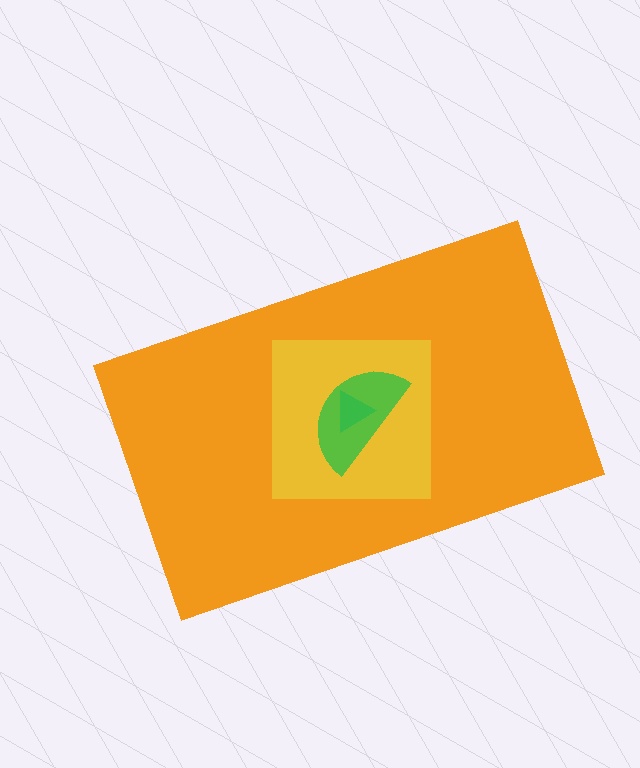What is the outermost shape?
The orange rectangle.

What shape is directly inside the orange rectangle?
The yellow square.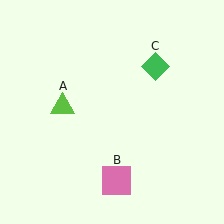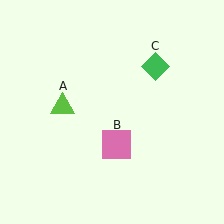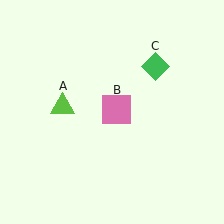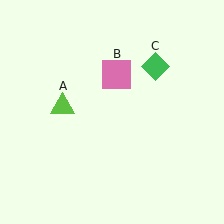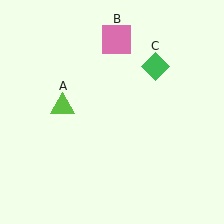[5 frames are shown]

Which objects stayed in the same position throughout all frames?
Lime triangle (object A) and green diamond (object C) remained stationary.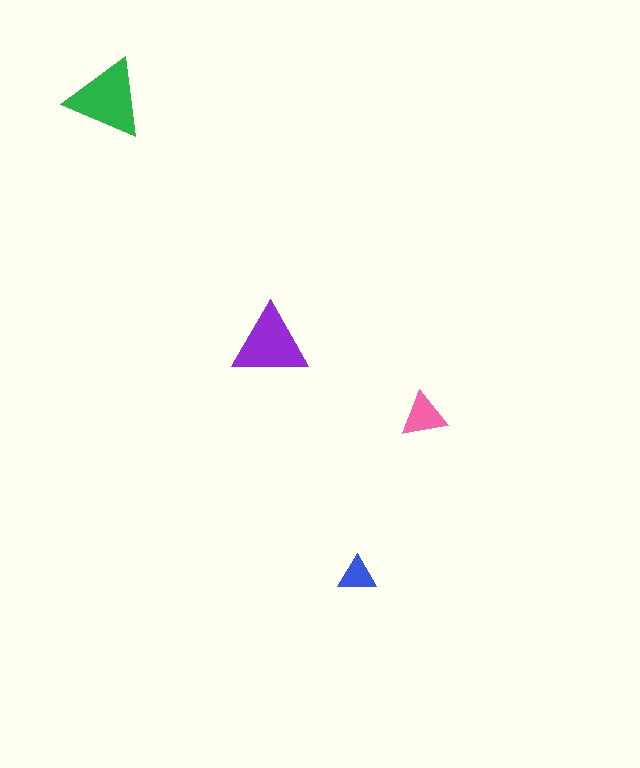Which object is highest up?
The green triangle is topmost.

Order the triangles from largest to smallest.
the green one, the purple one, the pink one, the blue one.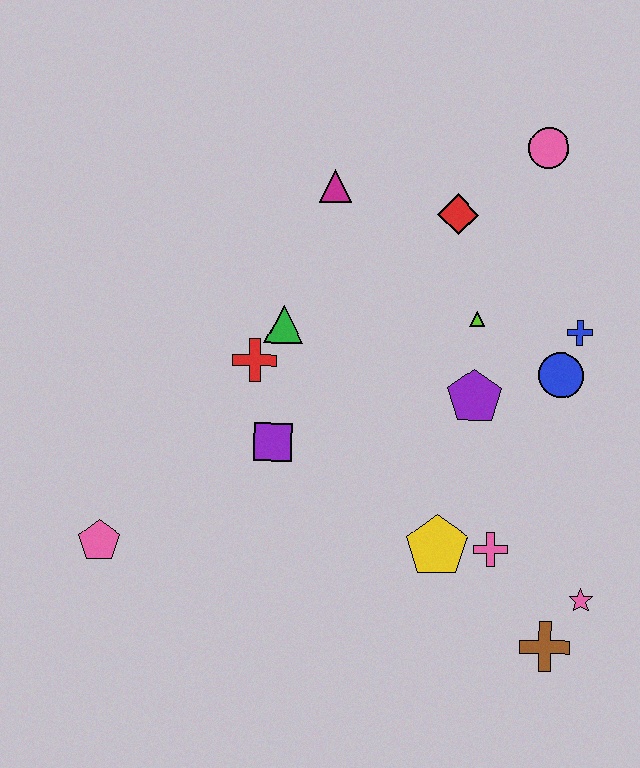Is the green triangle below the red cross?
No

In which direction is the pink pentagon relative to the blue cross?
The pink pentagon is to the left of the blue cross.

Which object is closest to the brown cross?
The pink star is closest to the brown cross.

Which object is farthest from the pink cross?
The pink circle is farthest from the pink cross.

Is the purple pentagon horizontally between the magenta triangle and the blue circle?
Yes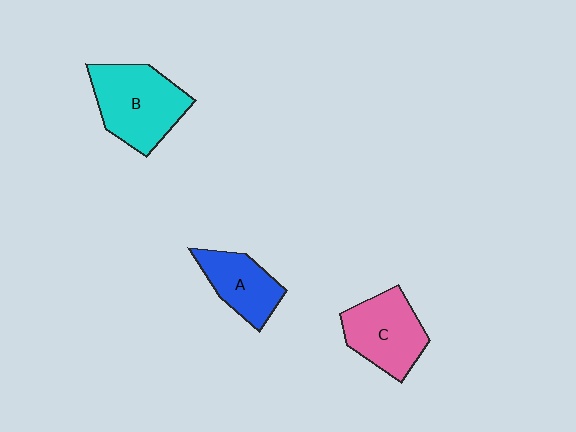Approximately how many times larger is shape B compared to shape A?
Approximately 1.5 times.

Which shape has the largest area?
Shape B (cyan).